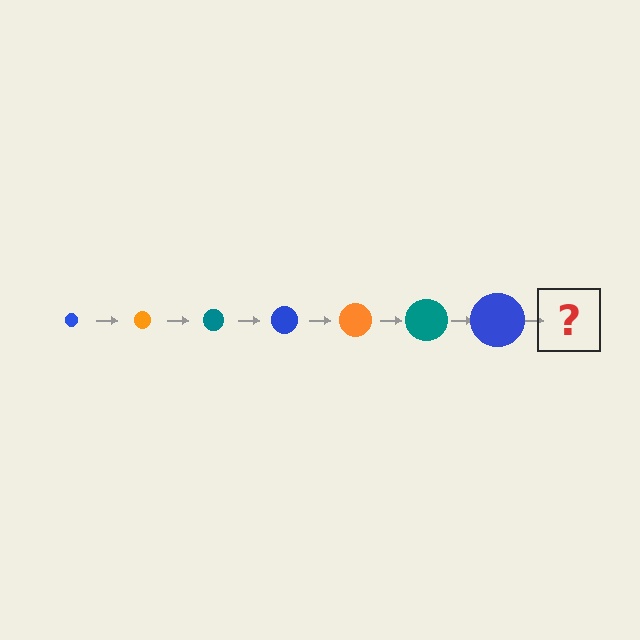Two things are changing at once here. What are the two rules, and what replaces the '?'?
The two rules are that the circle grows larger each step and the color cycles through blue, orange, and teal. The '?' should be an orange circle, larger than the previous one.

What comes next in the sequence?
The next element should be an orange circle, larger than the previous one.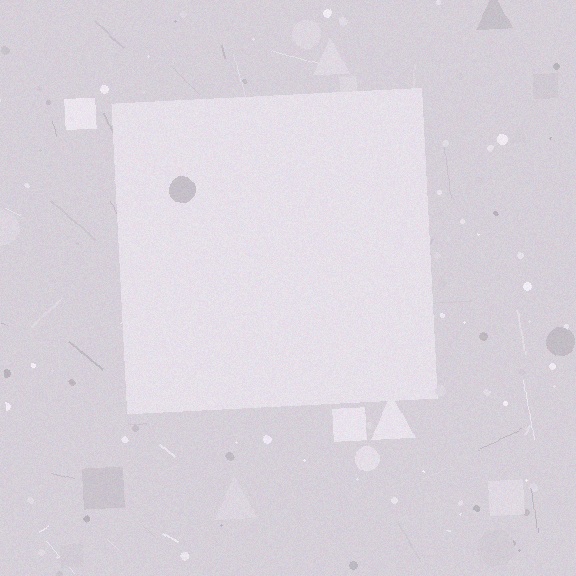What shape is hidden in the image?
A square is hidden in the image.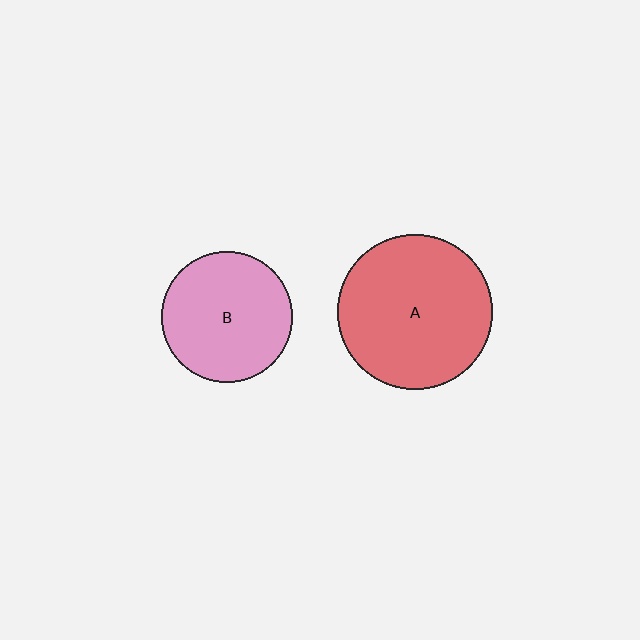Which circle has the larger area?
Circle A (red).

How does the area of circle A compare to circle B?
Approximately 1.4 times.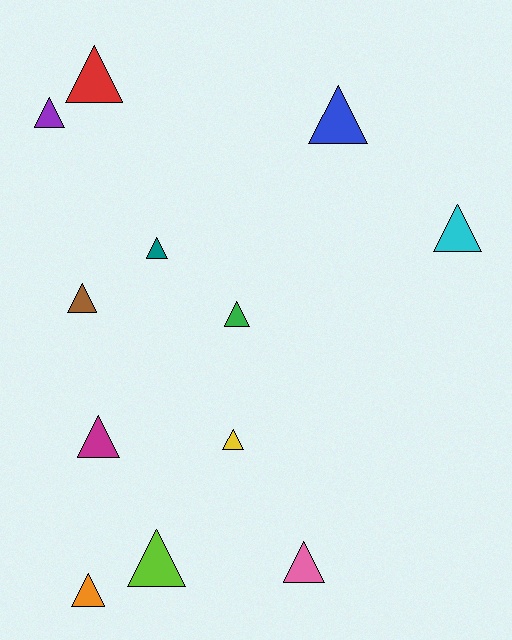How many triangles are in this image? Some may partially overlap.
There are 12 triangles.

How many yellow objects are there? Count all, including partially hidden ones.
There is 1 yellow object.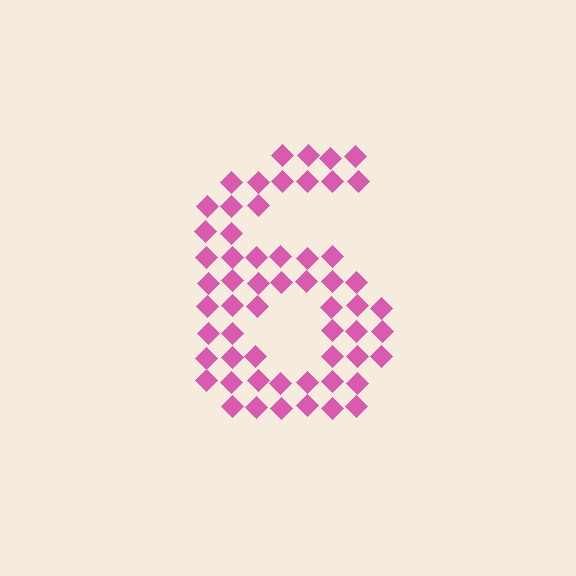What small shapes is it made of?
It is made of small diamonds.